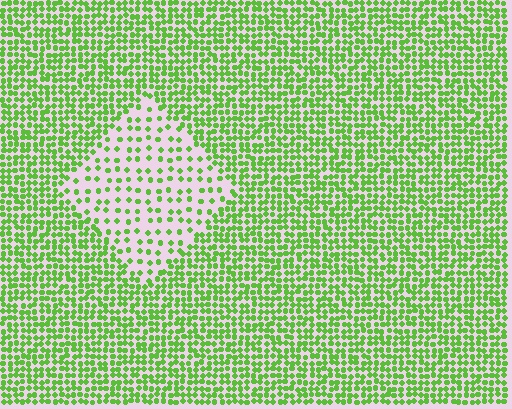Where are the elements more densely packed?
The elements are more densely packed outside the diamond boundary.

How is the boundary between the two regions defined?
The boundary is defined by a change in element density (approximately 2.6x ratio). All elements are the same color, size, and shape.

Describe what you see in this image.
The image contains small lime elements arranged at two different densities. A diamond-shaped region is visible where the elements are less densely packed than the surrounding area.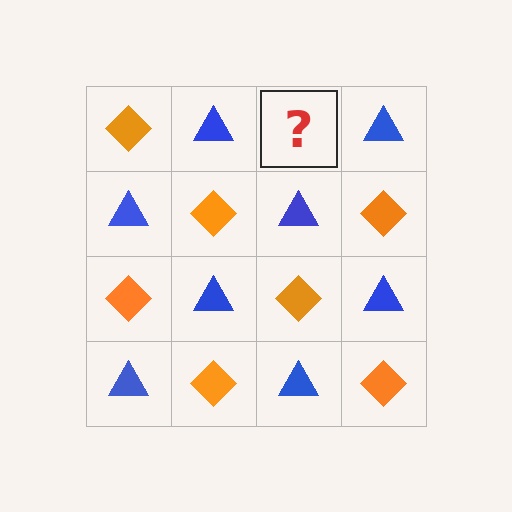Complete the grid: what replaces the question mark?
The question mark should be replaced with an orange diamond.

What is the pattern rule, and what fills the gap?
The rule is that it alternates orange diamond and blue triangle in a checkerboard pattern. The gap should be filled with an orange diamond.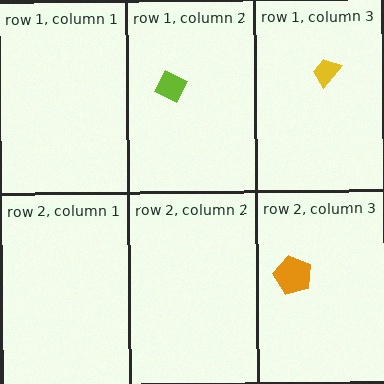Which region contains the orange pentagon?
The row 2, column 3 region.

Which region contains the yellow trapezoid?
The row 1, column 3 region.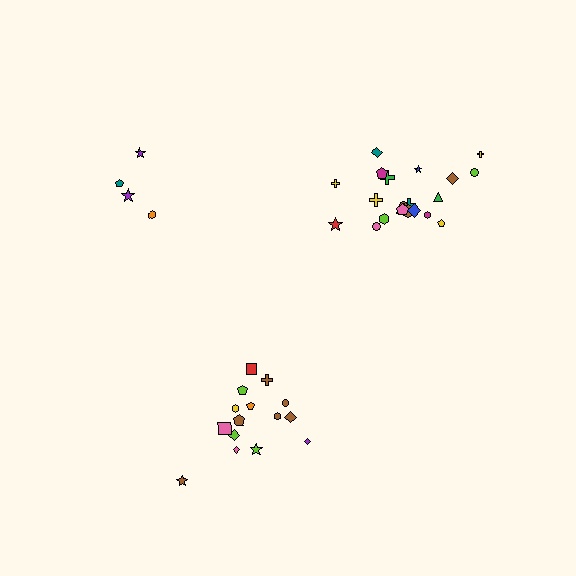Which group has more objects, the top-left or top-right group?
The top-right group.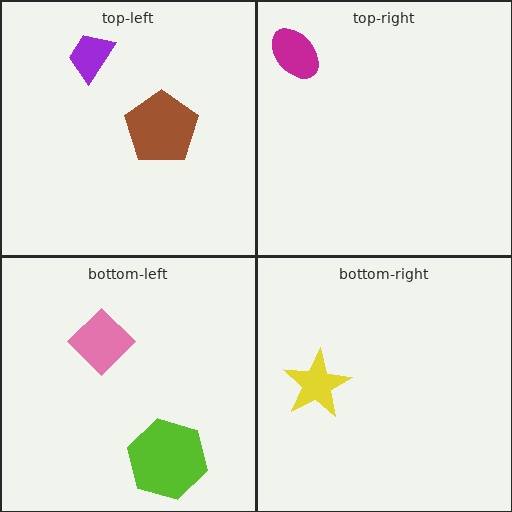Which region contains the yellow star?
The bottom-right region.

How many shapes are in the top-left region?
2.